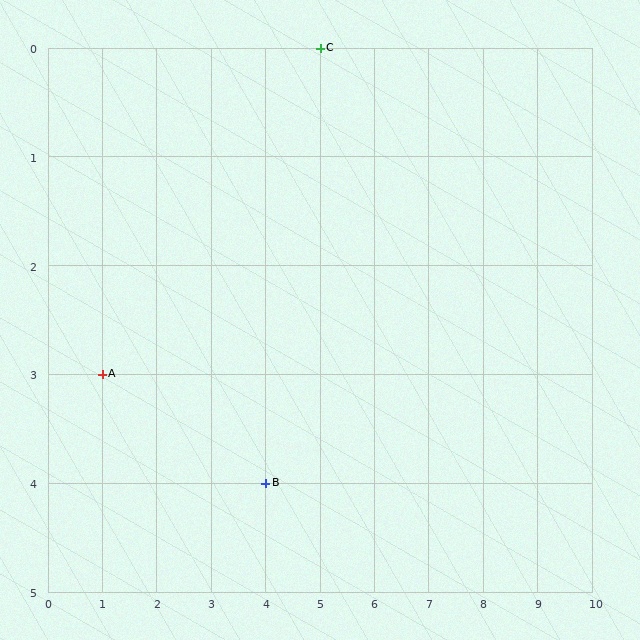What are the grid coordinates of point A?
Point A is at grid coordinates (1, 3).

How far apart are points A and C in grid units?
Points A and C are 4 columns and 3 rows apart (about 5.0 grid units diagonally).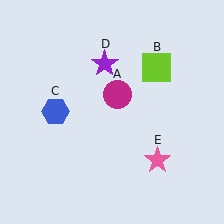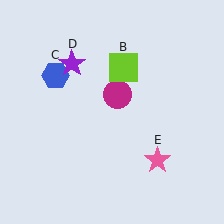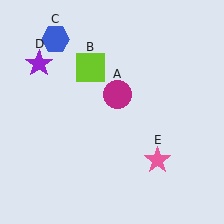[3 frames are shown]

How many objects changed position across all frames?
3 objects changed position: lime square (object B), blue hexagon (object C), purple star (object D).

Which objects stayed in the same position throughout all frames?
Magenta circle (object A) and pink star (object E) remained stationary.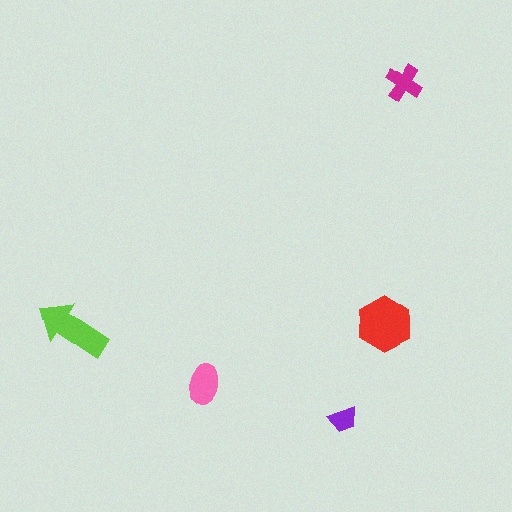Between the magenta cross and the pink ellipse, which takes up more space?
The pink ellipse.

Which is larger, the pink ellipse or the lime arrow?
The lime arrow.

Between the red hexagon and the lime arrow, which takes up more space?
The red hexagon.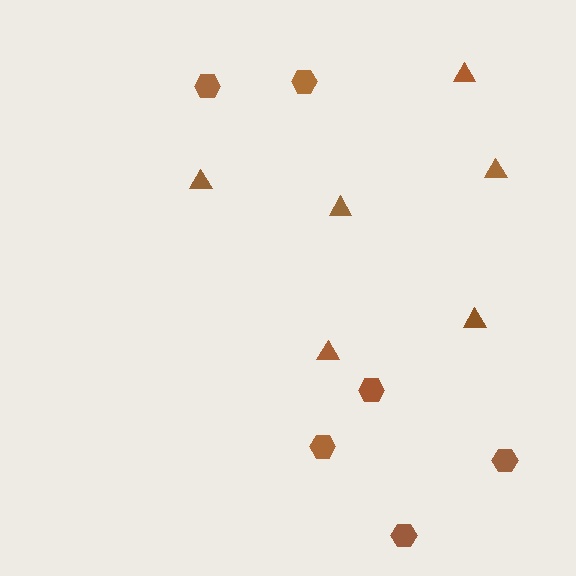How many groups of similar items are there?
There are 2 groups: one group of triangles (6) and one group of hexagons (6).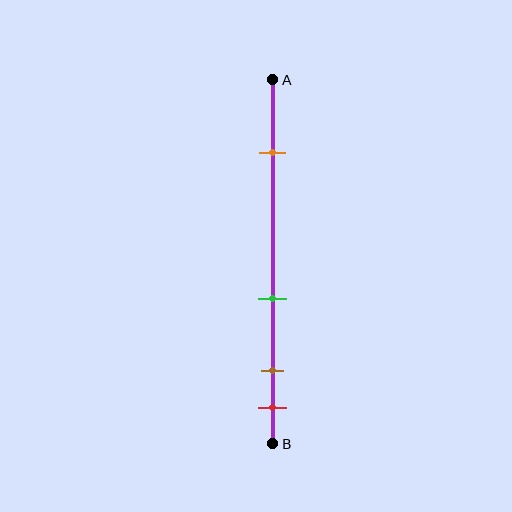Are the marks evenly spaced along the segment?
No, the marks are not evenly spaced.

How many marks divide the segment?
There are 4 marks dividing the segment.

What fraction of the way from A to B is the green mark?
The green mark is approximately 60% (0.6) of the way from A to B.